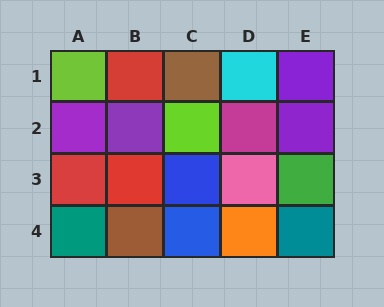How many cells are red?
3 cells are red.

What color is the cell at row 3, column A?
Red.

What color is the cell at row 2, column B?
Purple.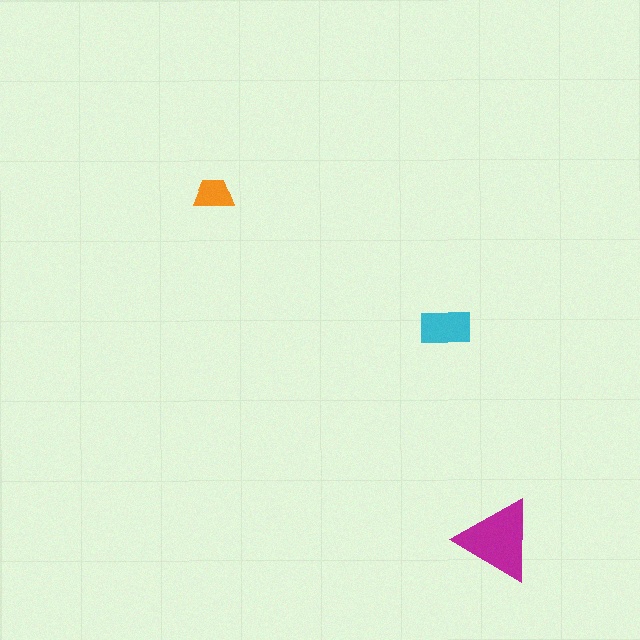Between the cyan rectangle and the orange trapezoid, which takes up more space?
The cyan rectangle.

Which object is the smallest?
The orange trapezoid.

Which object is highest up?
The orange trapezoid is topmost.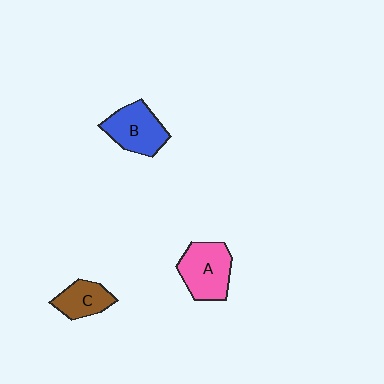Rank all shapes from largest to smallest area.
From largest to smallest: A (pink), B (blue), C (brown).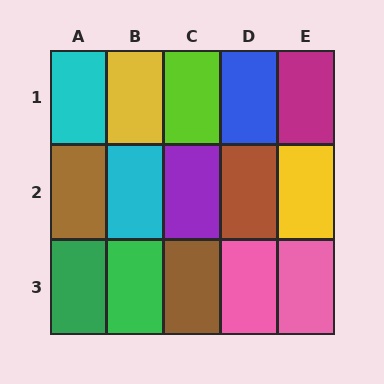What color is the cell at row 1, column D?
Blue.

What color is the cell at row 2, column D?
Brown.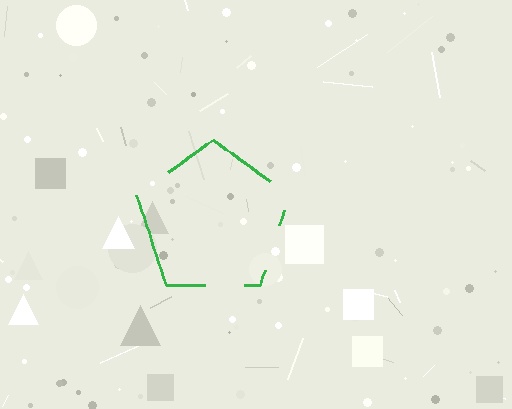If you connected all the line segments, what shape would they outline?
They would outline a pentagon.